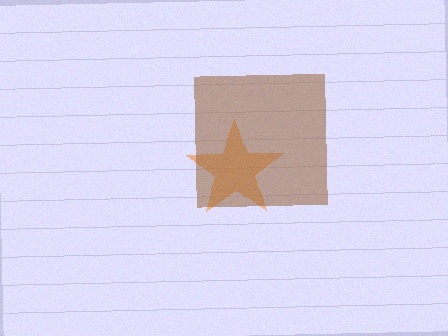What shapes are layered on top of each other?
The layered shapes are: an orange star, a brown square.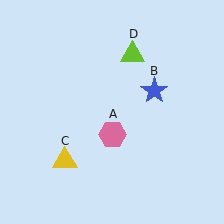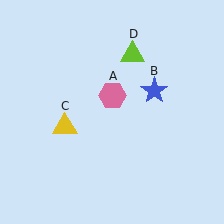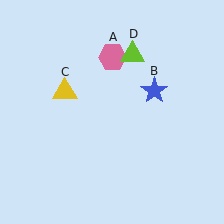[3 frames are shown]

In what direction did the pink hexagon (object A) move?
The pink hexagon (object A) moved up.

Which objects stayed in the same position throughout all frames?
Blue star (object B) and lime triangle (object D) remained stationary.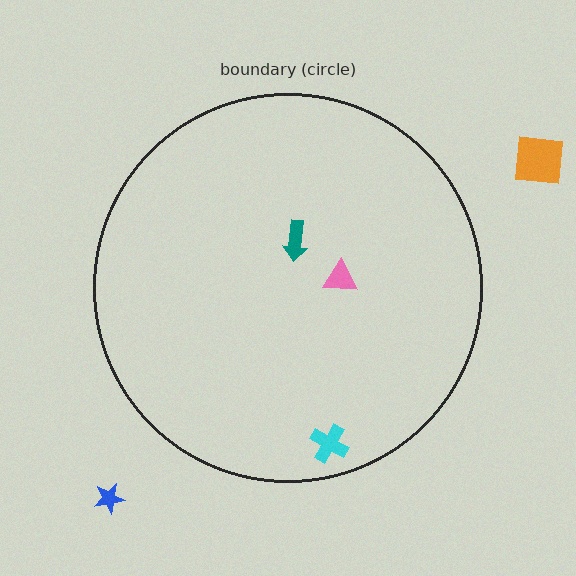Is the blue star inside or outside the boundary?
Outside.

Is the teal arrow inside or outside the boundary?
Inside.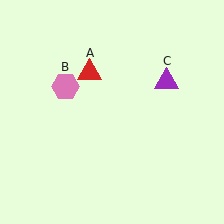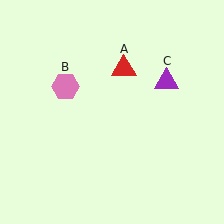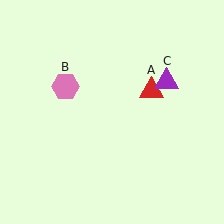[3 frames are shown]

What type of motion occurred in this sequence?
The red triangle (object A) rotated clockwise around the center of the scene.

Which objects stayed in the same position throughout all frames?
Pink hexagon (object B) and purple triangle (object C) remained stationary.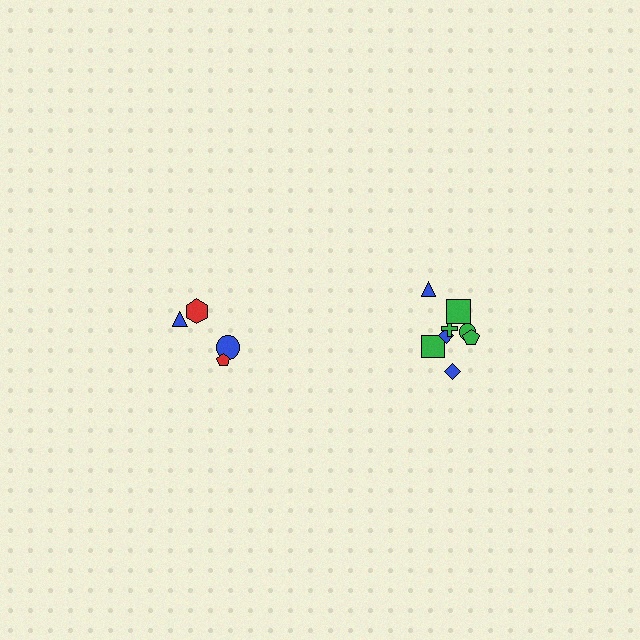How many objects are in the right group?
There are 8 objects.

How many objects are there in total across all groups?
There are 12 objects.